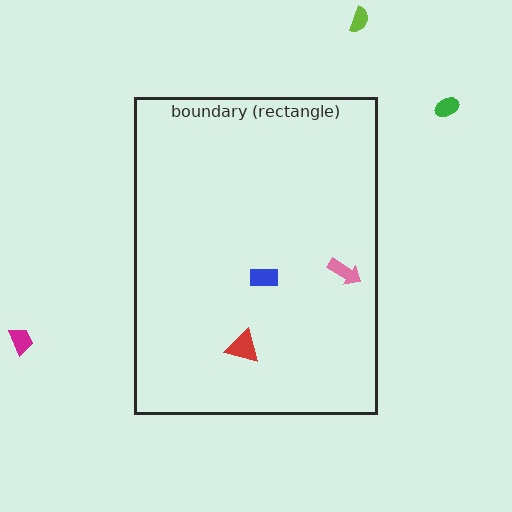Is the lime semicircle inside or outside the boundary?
Outside.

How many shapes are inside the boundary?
3 inside, 3 outside.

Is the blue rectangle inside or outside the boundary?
Inside.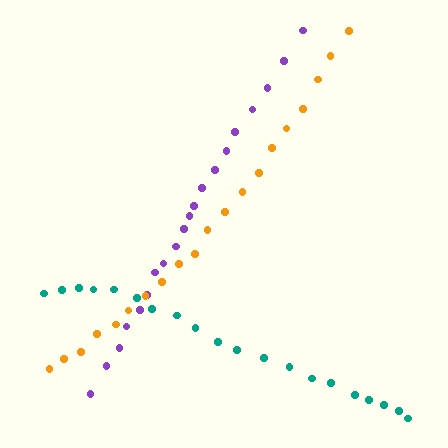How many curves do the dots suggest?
There are 3 distinct paths.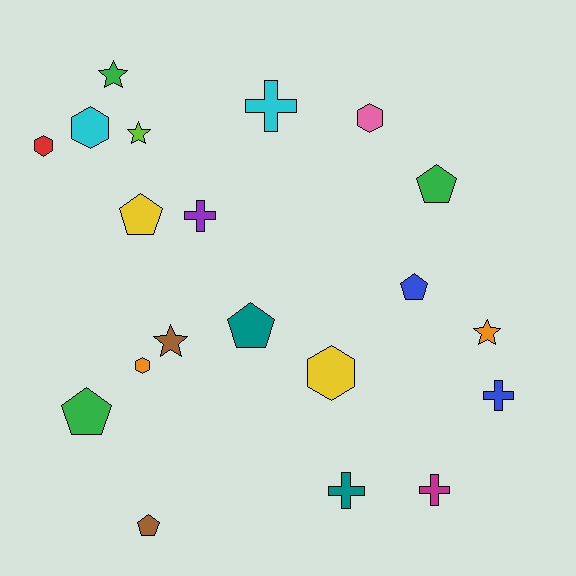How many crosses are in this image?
There are 5 crosses.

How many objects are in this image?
There are 20 objects.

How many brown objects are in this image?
There are 2 brown objects.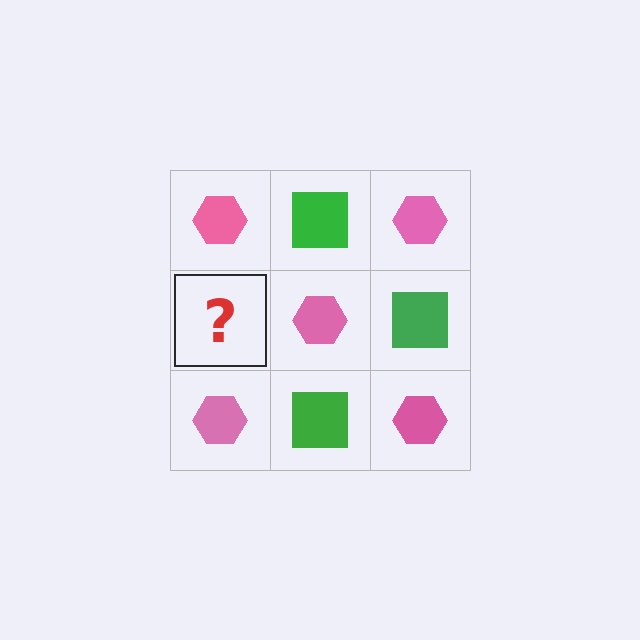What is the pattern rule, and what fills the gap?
The rule is that it alternates pink hexagon and green square in a checkerboard pattern. The gap should be filled with a green square.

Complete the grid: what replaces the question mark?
The question mark should be replaced with a green square.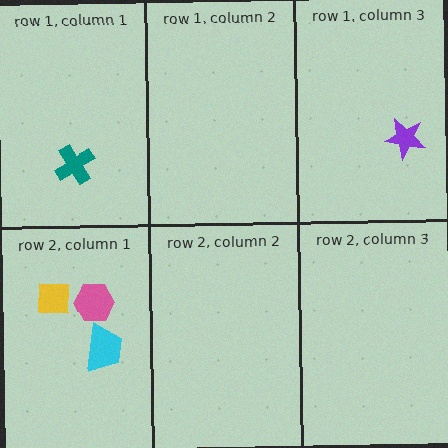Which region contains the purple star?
The row 1, column 3 region.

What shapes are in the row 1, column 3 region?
The purple star.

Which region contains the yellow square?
The row 2, column 1 region.